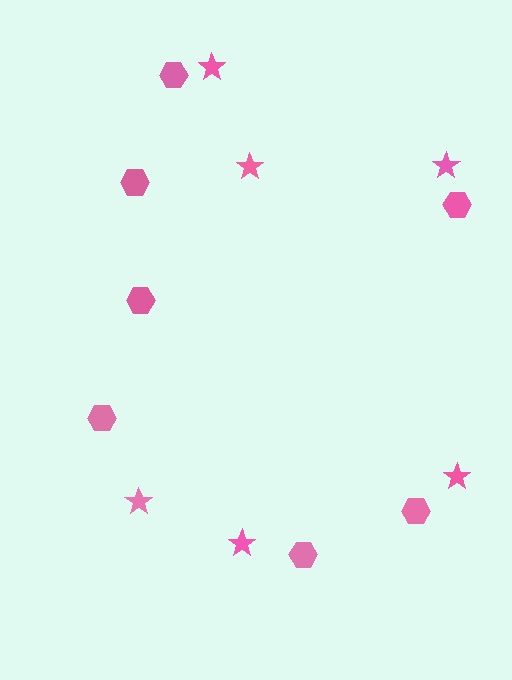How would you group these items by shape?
There are 2 groups: one group of hexagons (7) and one group of stars (6).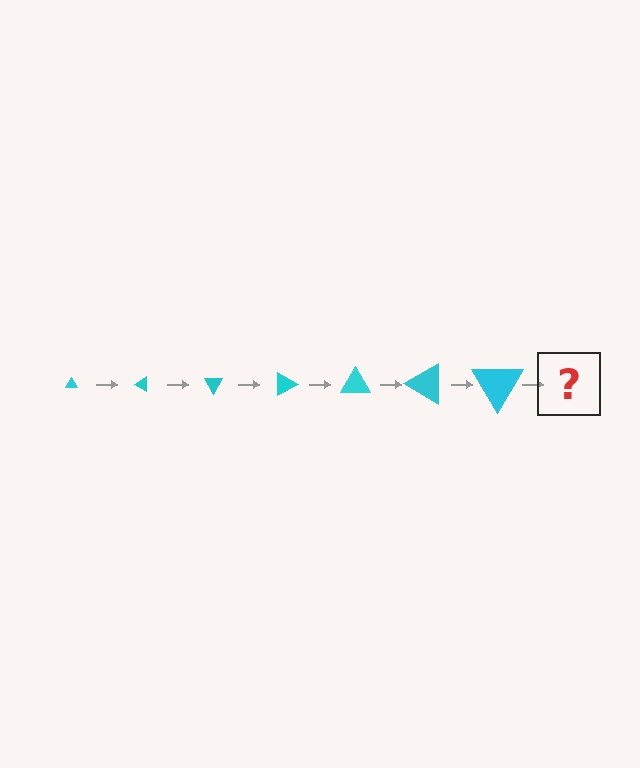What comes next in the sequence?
The next element should be a triangle, larger than the previous one and rotated 210 degrees from the start.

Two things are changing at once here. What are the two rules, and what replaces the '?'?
The two rules are that the triangle grows larger each step and it rotates 30 degrees each step. The '?' should be a triangle, larger than the previous one and rotated 210 degrees from the start.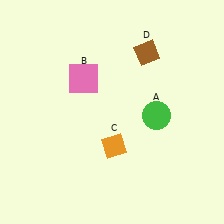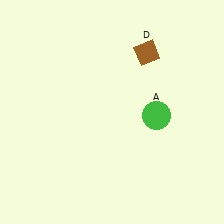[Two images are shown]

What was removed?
The pink square (B), the orange diamond (C) were removed in Image 2.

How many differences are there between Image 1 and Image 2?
There are 2 differences between the two images.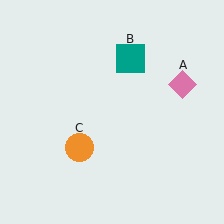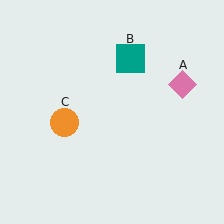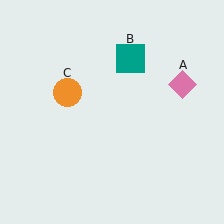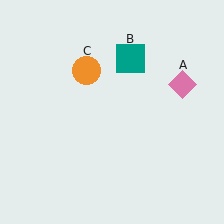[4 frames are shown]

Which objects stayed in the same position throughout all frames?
Pink diamond (object A) and teal square (object B) remained stationary.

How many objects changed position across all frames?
1 object changed position: orange circle (object C).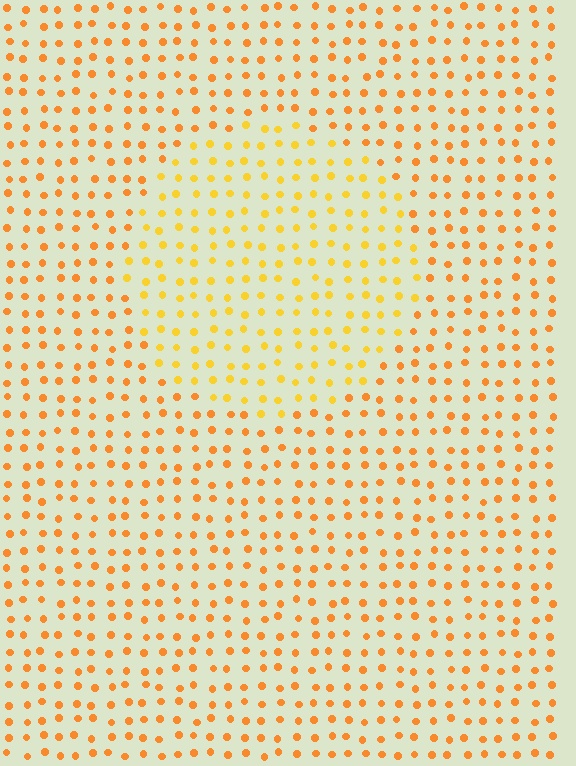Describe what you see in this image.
The image is filled with small orange elements in a uniform arrangement. A circle-shaped region is visible where the elements are tinted to a slightly different hue, forming a subtle color boundary.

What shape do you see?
I see a circle.